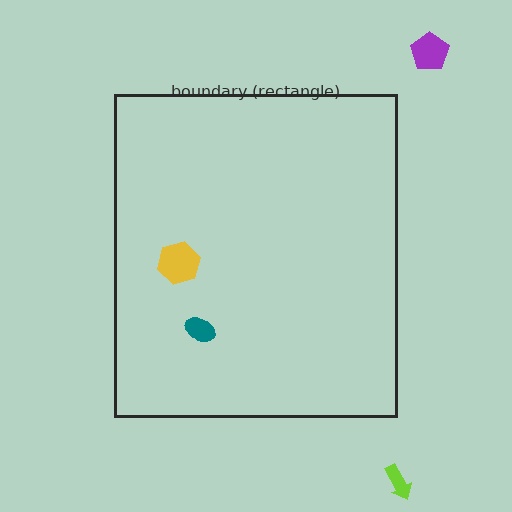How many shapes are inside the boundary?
2 inside, 2 outside.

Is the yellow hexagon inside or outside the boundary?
Inside.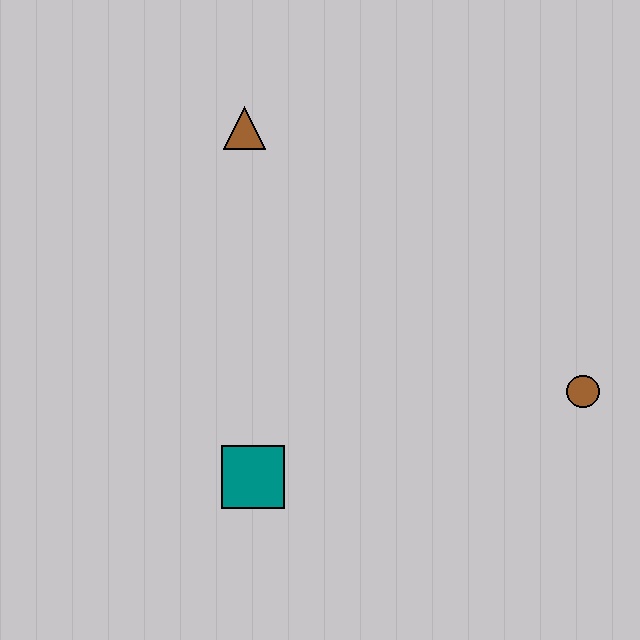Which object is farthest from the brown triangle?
The brown circle is farthest from the brown triangle.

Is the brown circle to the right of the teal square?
Yes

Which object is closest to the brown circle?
The teal square is closest to the brown circle.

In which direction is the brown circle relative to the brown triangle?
The brown circle is to the right of the brown triangle.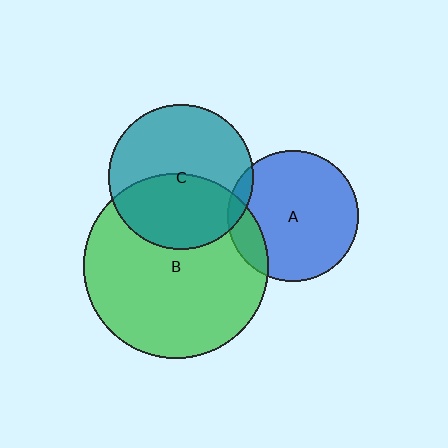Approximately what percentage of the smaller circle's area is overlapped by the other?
Approximately 5%.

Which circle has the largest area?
Circle B (green).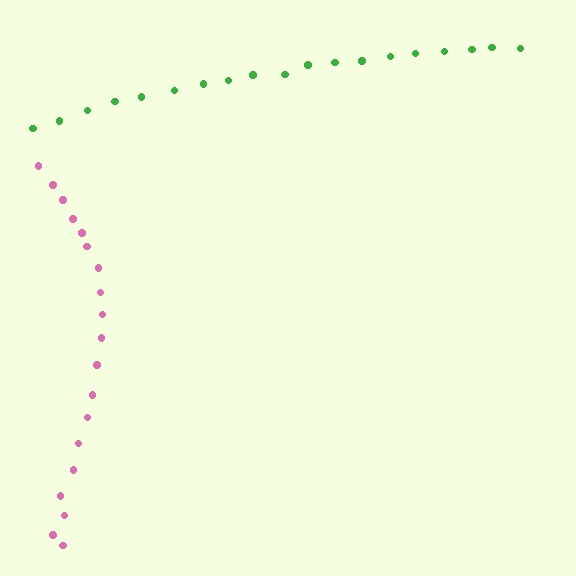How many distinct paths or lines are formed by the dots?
There are 2 distinct paths.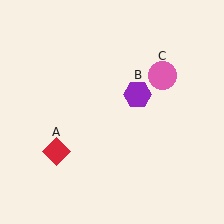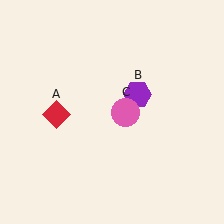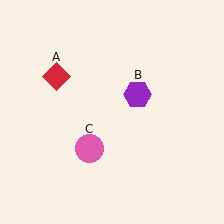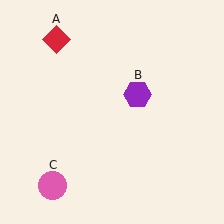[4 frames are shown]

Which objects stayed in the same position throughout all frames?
Purple hexagon (object B) remained stationary.